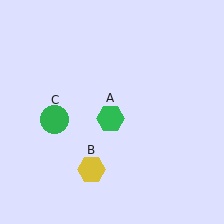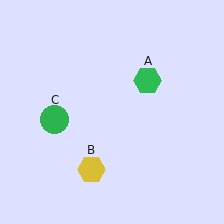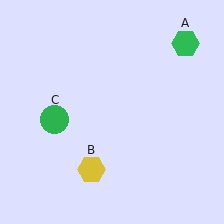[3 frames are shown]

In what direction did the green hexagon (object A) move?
The green hexagon (object A) moved up and to the right.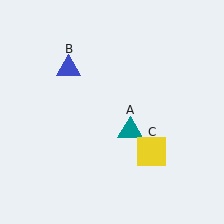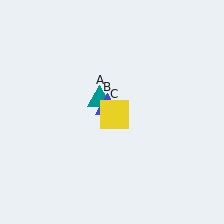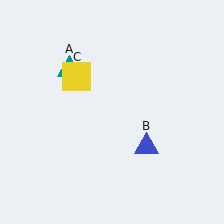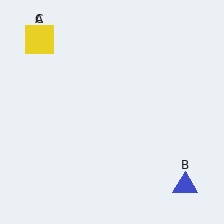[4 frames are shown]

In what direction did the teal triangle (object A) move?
The teal triangle (object A) moved up and to the left.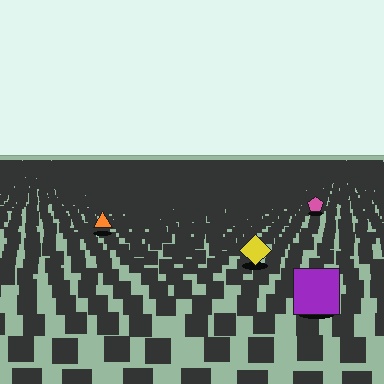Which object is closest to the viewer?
The purple square is closest. The texture marks near it are larger and more spread out.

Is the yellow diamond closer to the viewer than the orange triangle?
Yes. The yellow diamond is closer — you can tell from the texture gradient: the ground texture is coarser near it.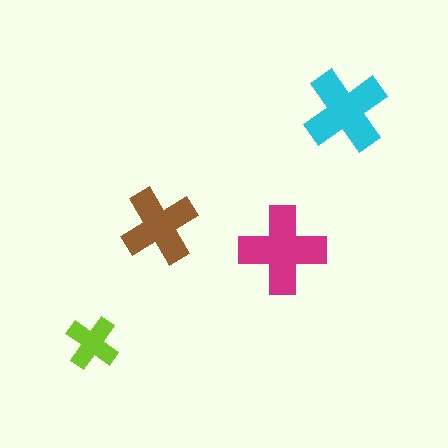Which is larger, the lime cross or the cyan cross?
The cyan one.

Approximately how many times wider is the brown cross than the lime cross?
About 1.5 times wider.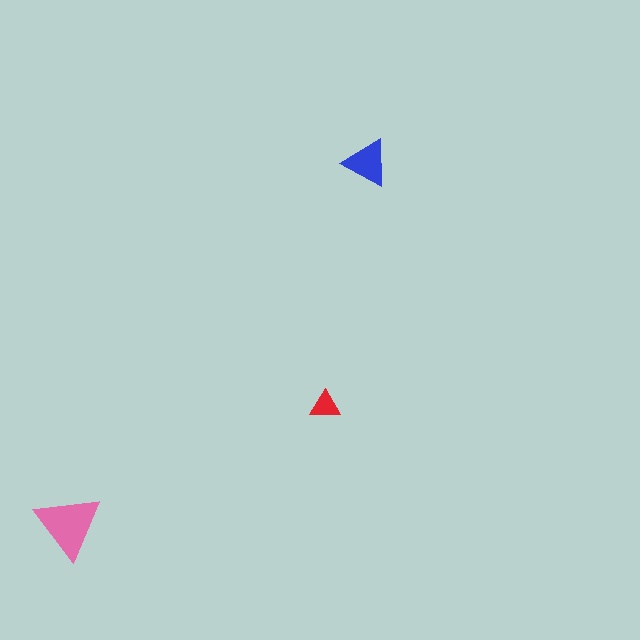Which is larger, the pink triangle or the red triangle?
The pink one.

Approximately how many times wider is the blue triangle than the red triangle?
About 1.5 times wider.